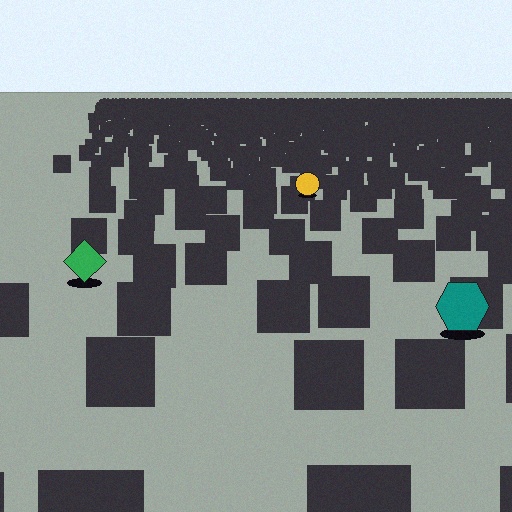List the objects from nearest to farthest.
From nearest to farthest: the teal hexagon, the green diamond, the yellow circle.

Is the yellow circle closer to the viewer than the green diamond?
No. The green diamond is closer — you can tell from the texture gradient: the ground texture is coarser near it.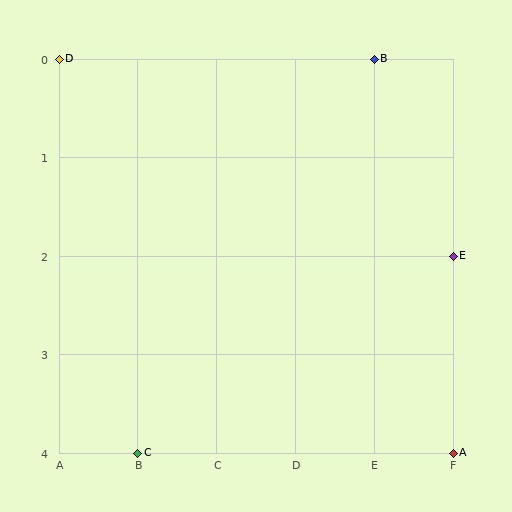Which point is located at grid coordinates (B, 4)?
Point C is at (B, 4).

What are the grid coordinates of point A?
Point A is at grid coordinates (F, 4).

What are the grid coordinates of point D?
Point D is at grid coordinates (A, 0).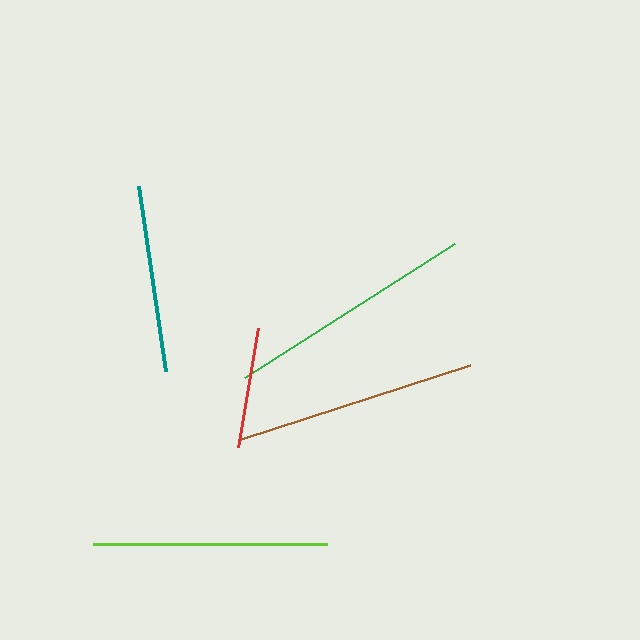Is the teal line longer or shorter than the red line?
The teal line is longer than the red line.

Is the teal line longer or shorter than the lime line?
The lime line is longer than the teal line.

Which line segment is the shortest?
The red line is the shortest at approximately 121 pixels.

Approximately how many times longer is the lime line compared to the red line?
The lime line is approximately 1.9 times the length of the red line.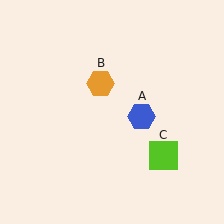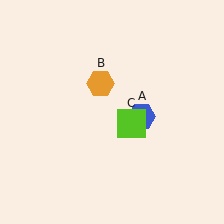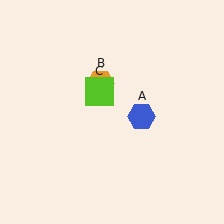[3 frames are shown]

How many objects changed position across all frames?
1 object changed position: lime square (object C).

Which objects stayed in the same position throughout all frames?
Blue hexagon (object A) and orange hexagon (object B) remained stationary.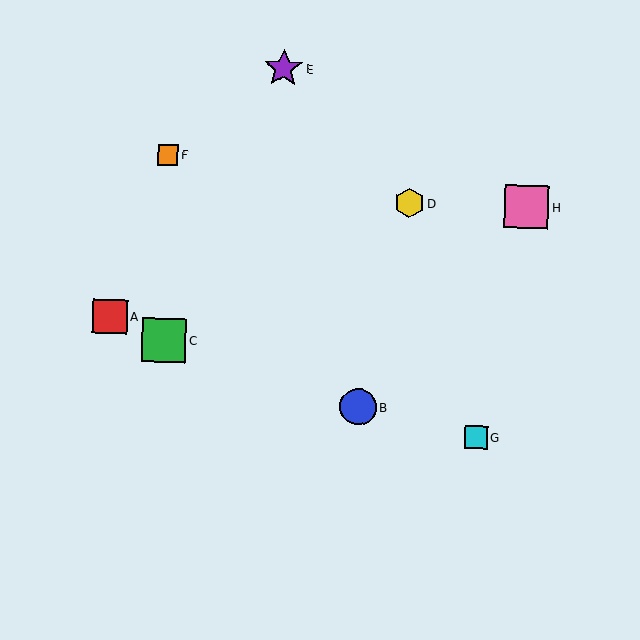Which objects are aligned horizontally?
Objects D, H are aligned horizontally.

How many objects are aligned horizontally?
2 objects (D, H) are aligned horizontally.